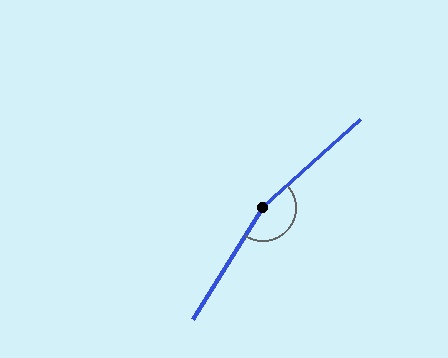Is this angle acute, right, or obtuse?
It is obtuse.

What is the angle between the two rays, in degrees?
Approximately 164 degrees.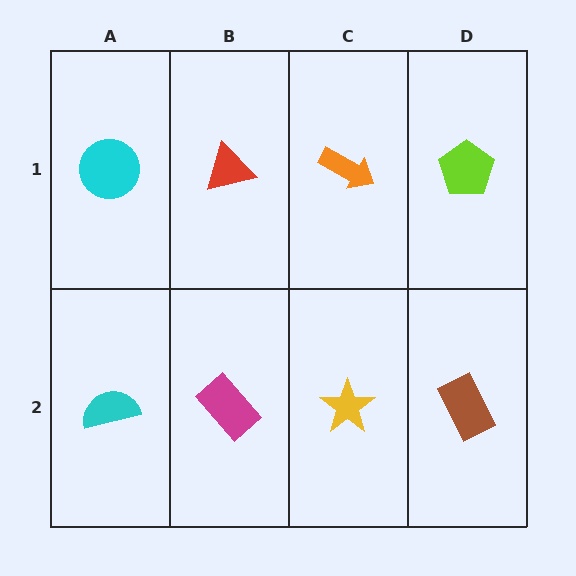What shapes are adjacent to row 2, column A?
A cyan circle (row 1, column A), a magenta rectangle (row 2, column B).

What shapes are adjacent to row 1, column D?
A brown rectangle (row 2, column D), an orange arrow (row 1, column C).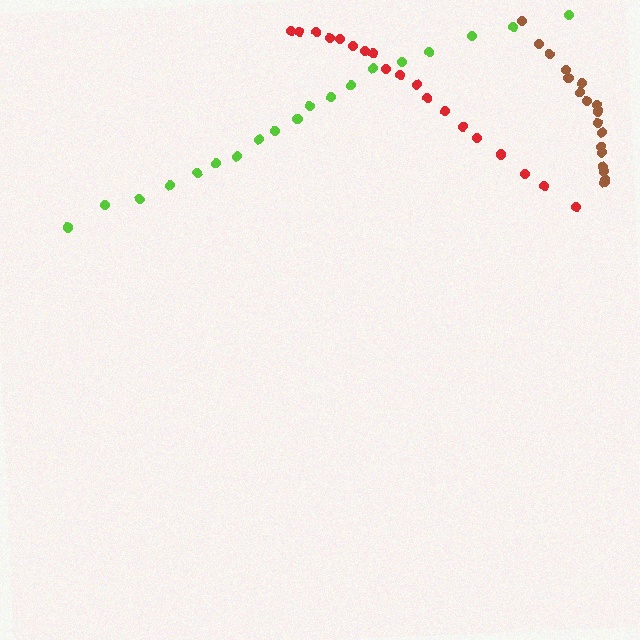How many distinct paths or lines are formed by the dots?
There are 3 distinct paths.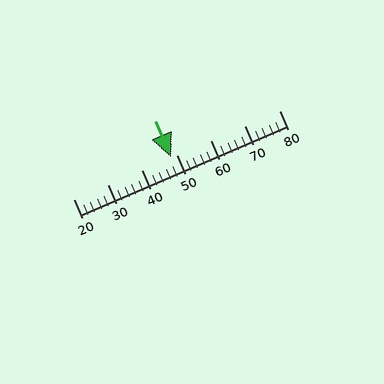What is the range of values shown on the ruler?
The ruler shows values from 20 to 80.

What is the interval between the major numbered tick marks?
The major tick marks are spaced 10 units apart.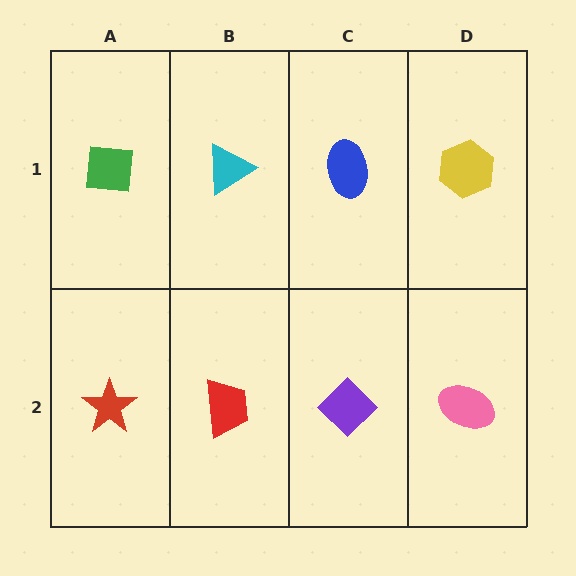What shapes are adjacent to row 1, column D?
A pink ellipse (row 2, column D), a blue ellipse (row 1, column C).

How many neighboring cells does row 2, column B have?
3.